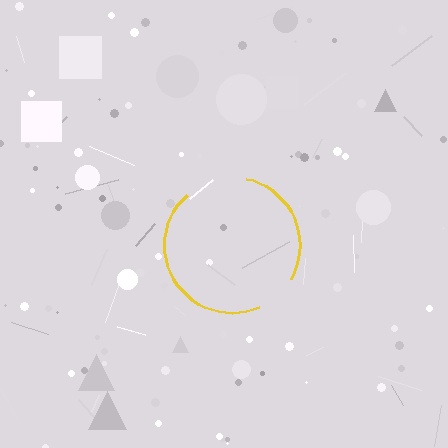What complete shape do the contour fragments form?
The contour fragments form a circle.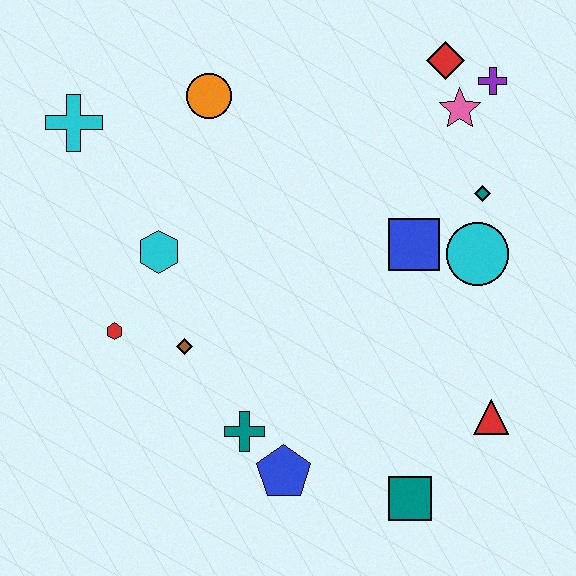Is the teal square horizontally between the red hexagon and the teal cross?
No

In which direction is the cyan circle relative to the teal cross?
The cyan circle is to the right of the teal cross.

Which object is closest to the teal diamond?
The cyan circle is closest to the teal diamond.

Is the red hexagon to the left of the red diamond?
Yes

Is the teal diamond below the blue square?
No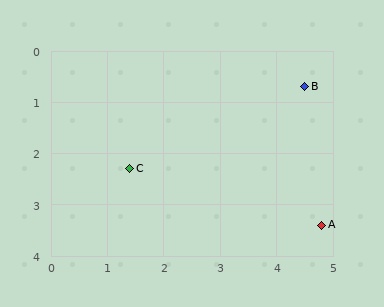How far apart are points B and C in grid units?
Points B and C are about 3.5 grid units apart.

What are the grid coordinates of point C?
Point C is at approximately (1.4, 2.3).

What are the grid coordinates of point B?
Point B is at approximately (4.5, 0.7).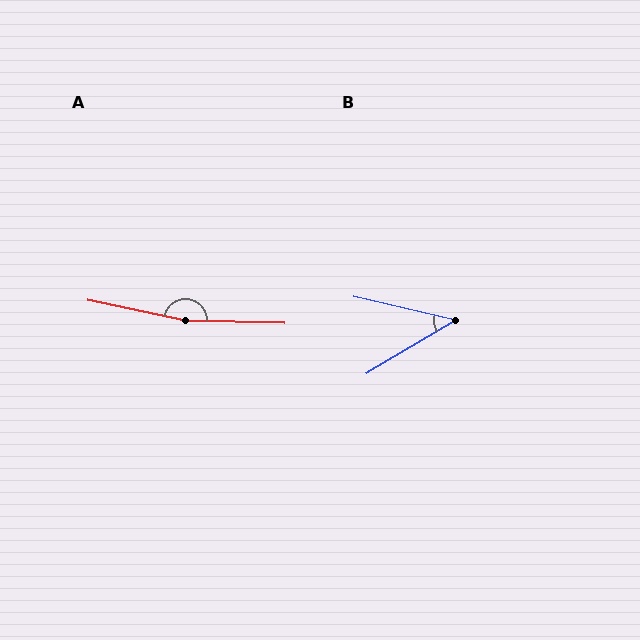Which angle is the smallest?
B, at approximately 44 degrees.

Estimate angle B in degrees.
Approximately 44 degrees.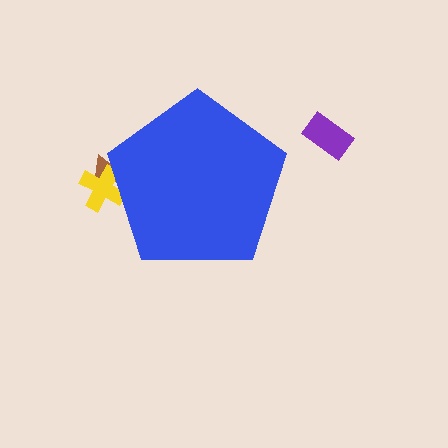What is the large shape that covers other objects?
A blue pentagon.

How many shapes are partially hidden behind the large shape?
2 shapes are partially hidden.